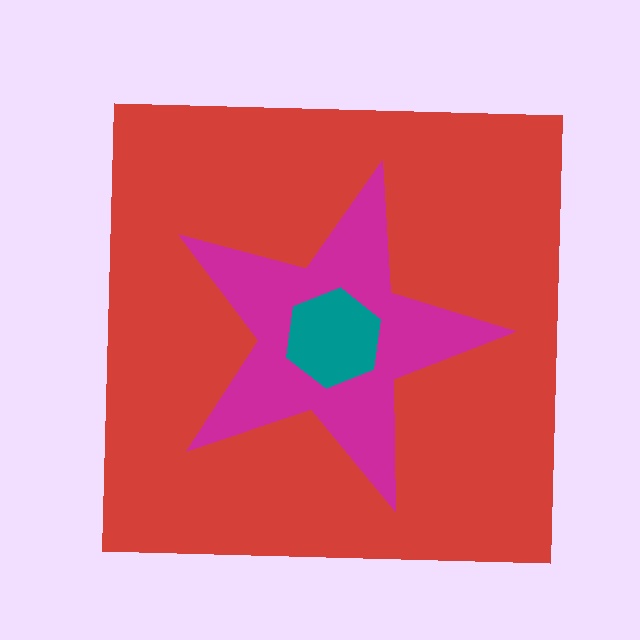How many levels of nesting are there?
3.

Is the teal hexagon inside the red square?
Yes.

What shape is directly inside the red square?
The magenta star.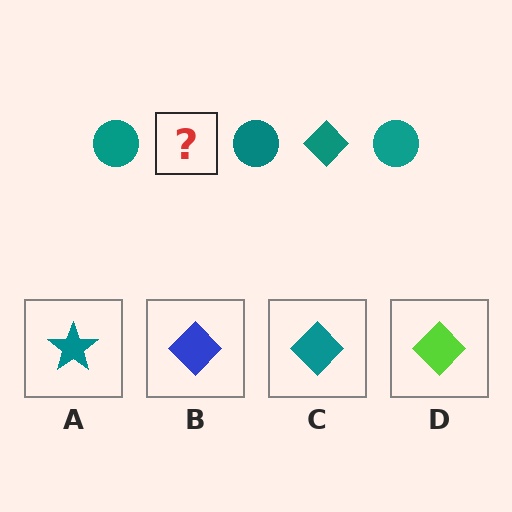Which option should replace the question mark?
Option C.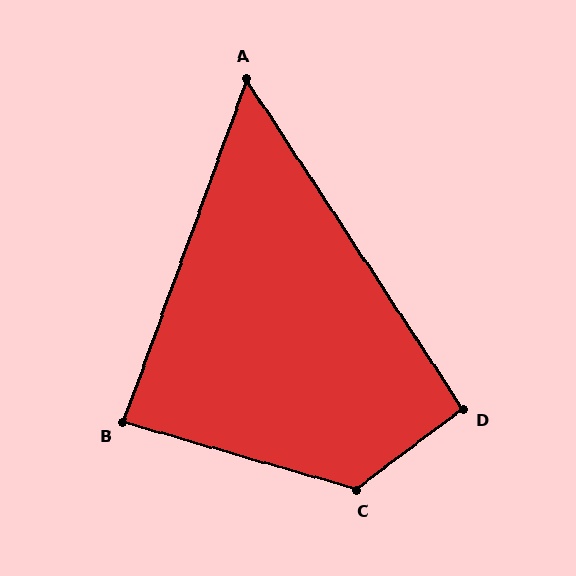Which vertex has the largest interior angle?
C, at approximately 127 degrees.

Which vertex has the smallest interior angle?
A, at approximately 53 degrees.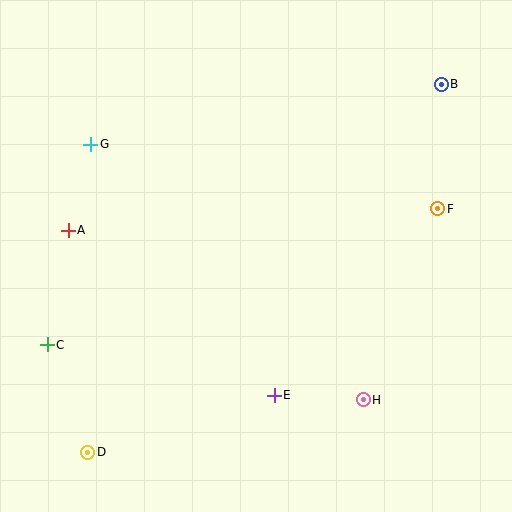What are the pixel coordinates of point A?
Point A is at (68, 230).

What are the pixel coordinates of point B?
Point B is at (441, 85).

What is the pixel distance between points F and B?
The distance between F and B is 124 pixels.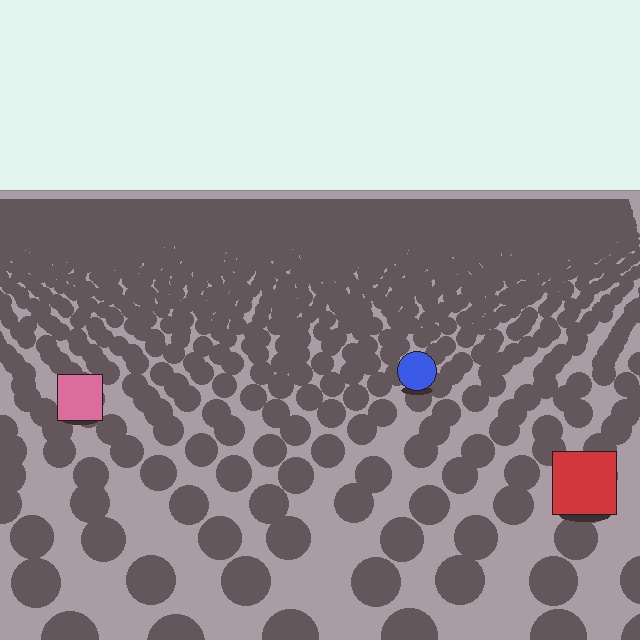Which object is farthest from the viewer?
The blue circle is farthest from the viewer. It appears smaller and the ground texture around it is denser.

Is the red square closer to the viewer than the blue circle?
Yes. The red square is closer — you can tell from the texture gradient: the ground texture is coarser near it.